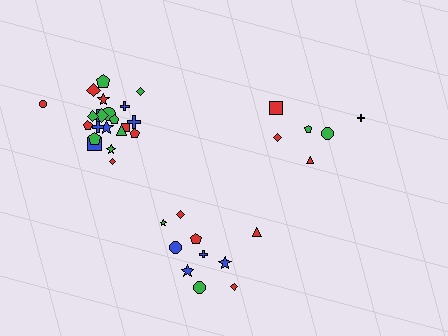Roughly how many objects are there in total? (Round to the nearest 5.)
Roughly 40 objects in total.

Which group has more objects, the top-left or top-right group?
The top-left group.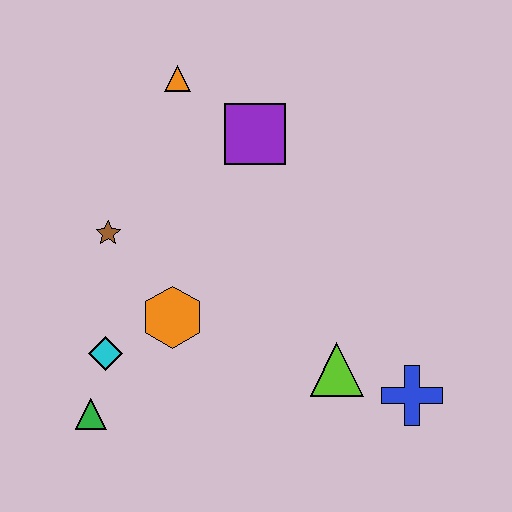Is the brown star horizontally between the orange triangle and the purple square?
No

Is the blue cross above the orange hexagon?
No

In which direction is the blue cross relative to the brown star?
The blue cross is to the right of the brown star.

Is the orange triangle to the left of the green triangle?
No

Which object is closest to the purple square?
The orange triangle is closest to the purple square.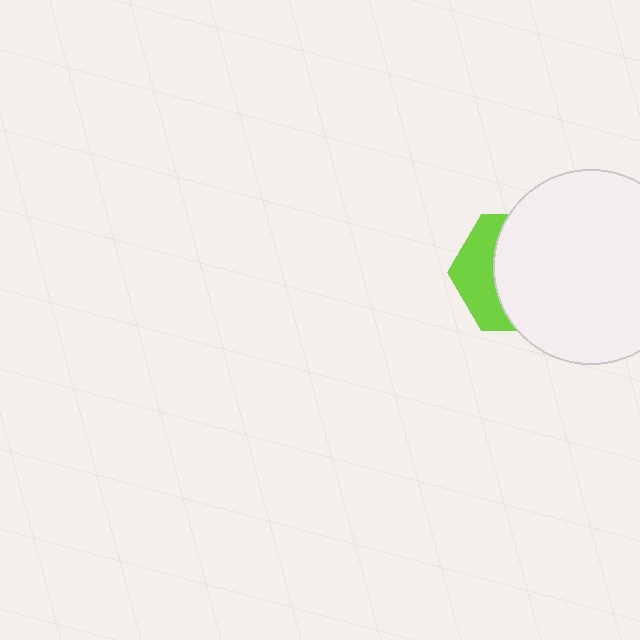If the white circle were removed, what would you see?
You would see the complete lime hexagon.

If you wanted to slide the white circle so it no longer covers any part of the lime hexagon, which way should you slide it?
Slide it right — that is the most direct way to separate the two shapes.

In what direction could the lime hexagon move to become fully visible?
The lime hexagon could move left. That would shift it out from behind the white circle entirely.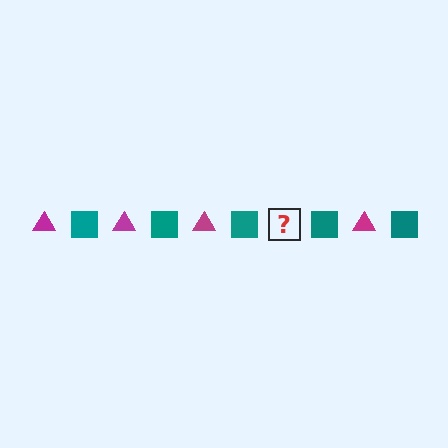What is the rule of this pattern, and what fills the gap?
The rule is that the pattern alternates between magenta triangle and teal square. The gap should be filled with a magenta triangle.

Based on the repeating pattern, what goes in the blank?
The blank should be a magenta triangle.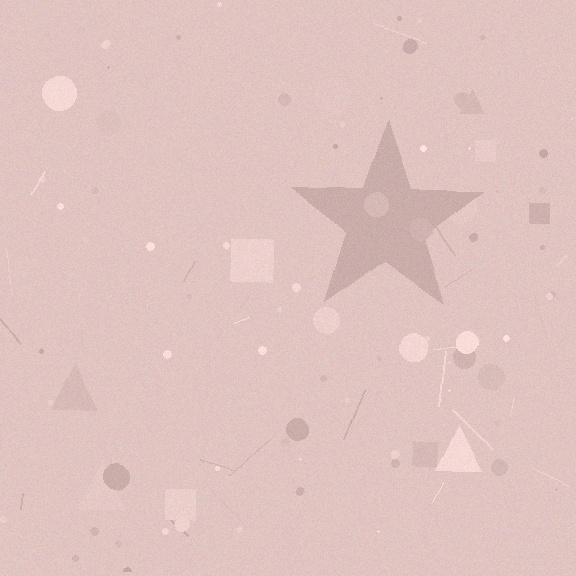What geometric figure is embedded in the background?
A star is embedded in the background.